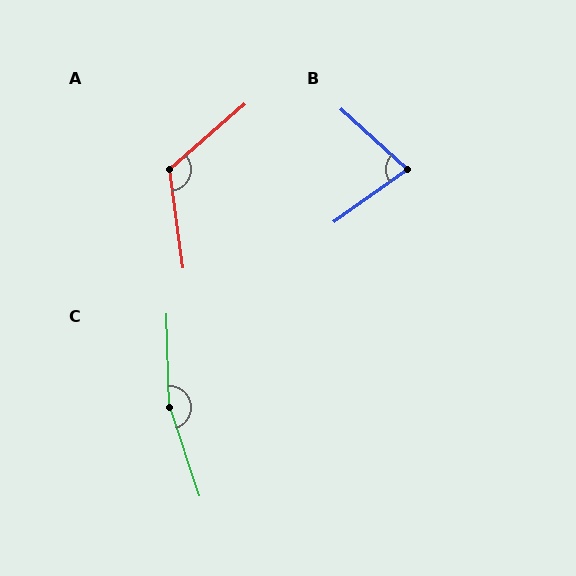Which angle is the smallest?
B, at approximately 78 degrees.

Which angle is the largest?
C, at approximately 164 degrees.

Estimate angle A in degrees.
Approximately 123 degrees.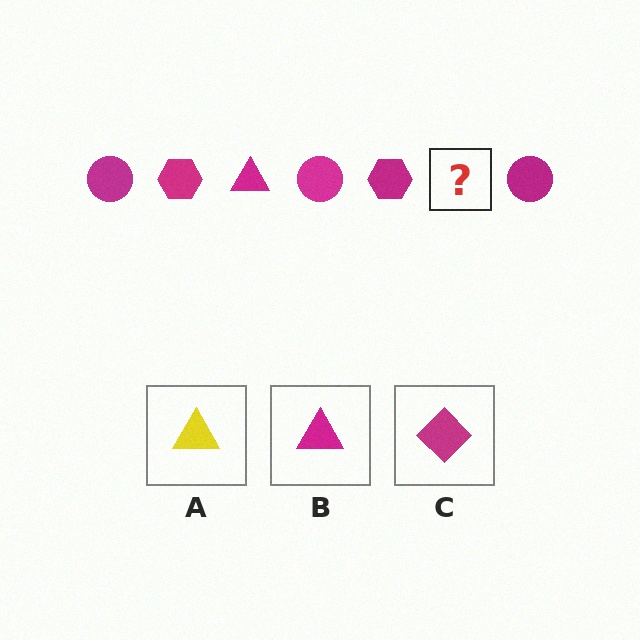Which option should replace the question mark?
Option B.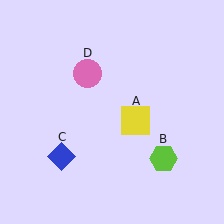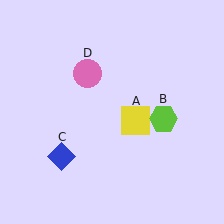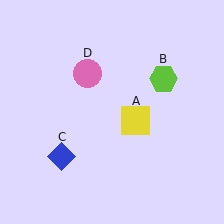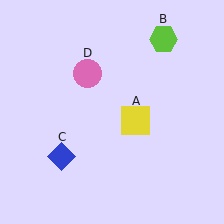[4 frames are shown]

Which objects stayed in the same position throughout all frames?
Yellow square (object A) and blue diamond (object C) and pink circle (object D) remained stationary.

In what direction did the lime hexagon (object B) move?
The lime hexagon (object B) moved up.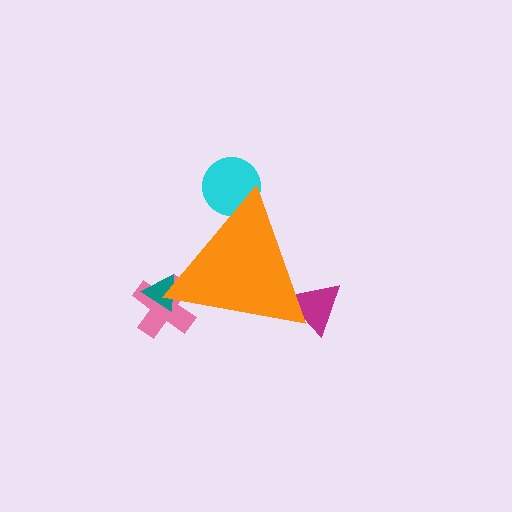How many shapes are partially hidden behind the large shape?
4 shapes are partially hidden.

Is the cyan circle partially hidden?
Yes, the cyan circle is partially hidden behind the orange triangle.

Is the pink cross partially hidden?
Yes, the pink cross is partially hidden behind the orange triangle.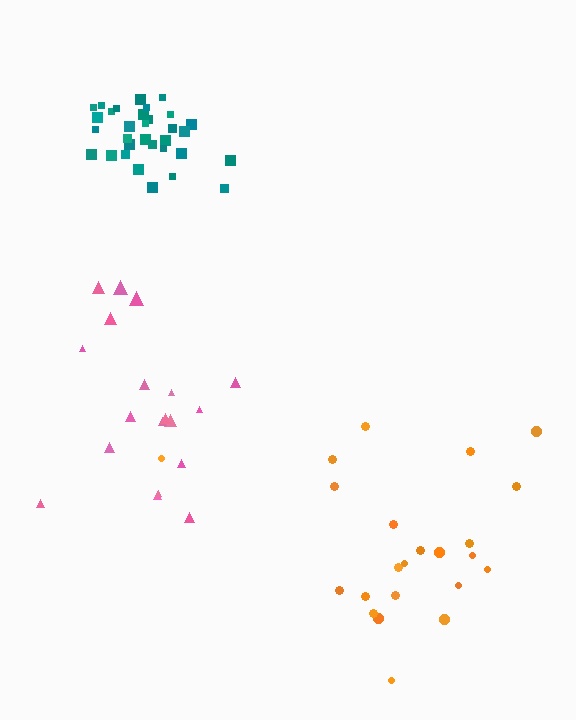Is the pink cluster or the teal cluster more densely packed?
Teal.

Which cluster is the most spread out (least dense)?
Orange.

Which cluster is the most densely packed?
Teal.